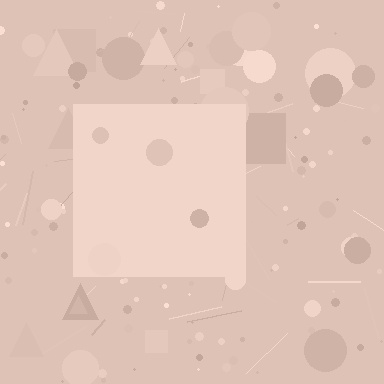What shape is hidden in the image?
A square is hidden in the image.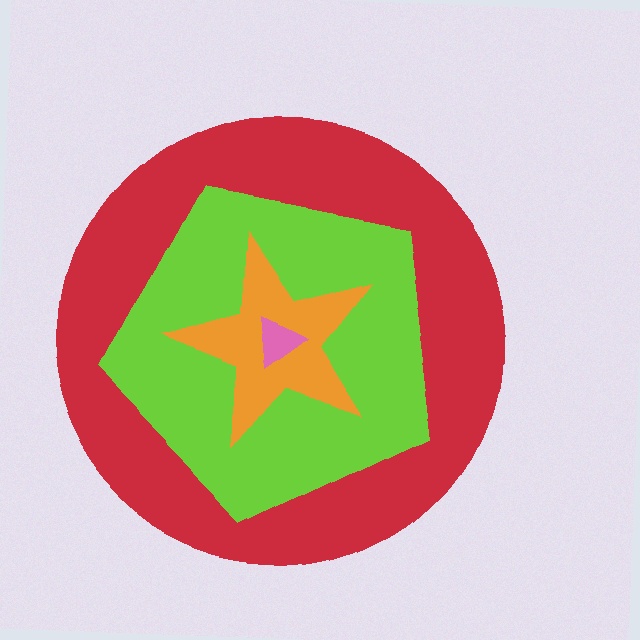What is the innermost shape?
The pink triangle.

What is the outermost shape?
The red circle.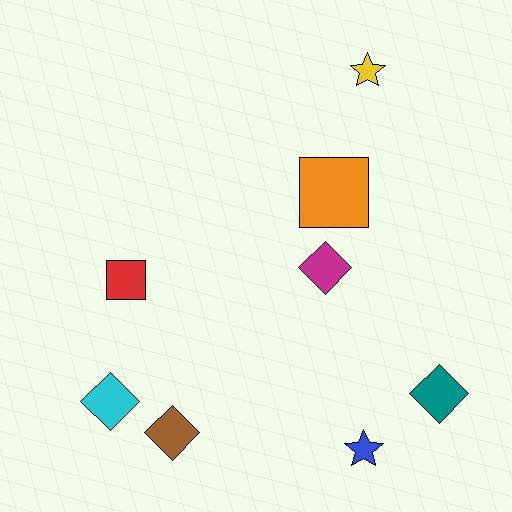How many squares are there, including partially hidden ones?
There are 2 squares.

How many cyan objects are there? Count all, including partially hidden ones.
There is 1 cyan object.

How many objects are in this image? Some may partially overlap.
There are 8 objects.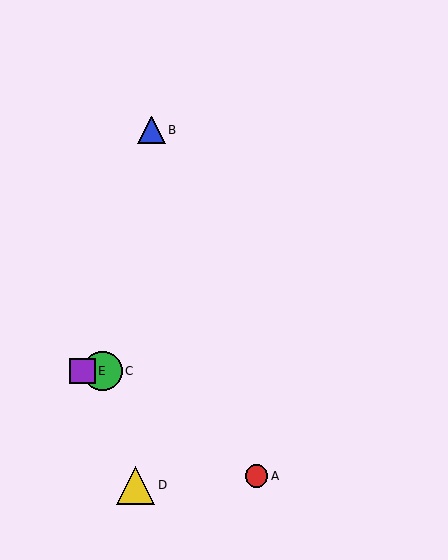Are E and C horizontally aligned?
Yes, both are at y≈371.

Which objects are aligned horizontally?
Objects C, E are aligned horizontally.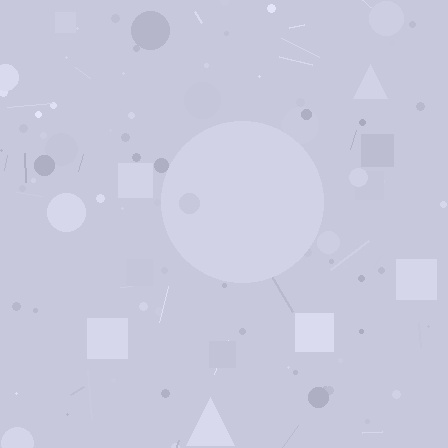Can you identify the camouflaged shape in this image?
The camouflaged shape is a circle.